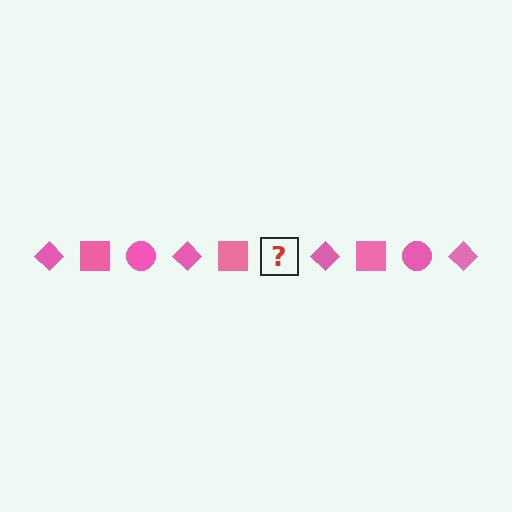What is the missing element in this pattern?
The missing element is a pink circle.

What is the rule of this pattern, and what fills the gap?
The rule is that the pattern cycles through diamond, square, circle shapes in pink. The gap should be filled with a pink circle.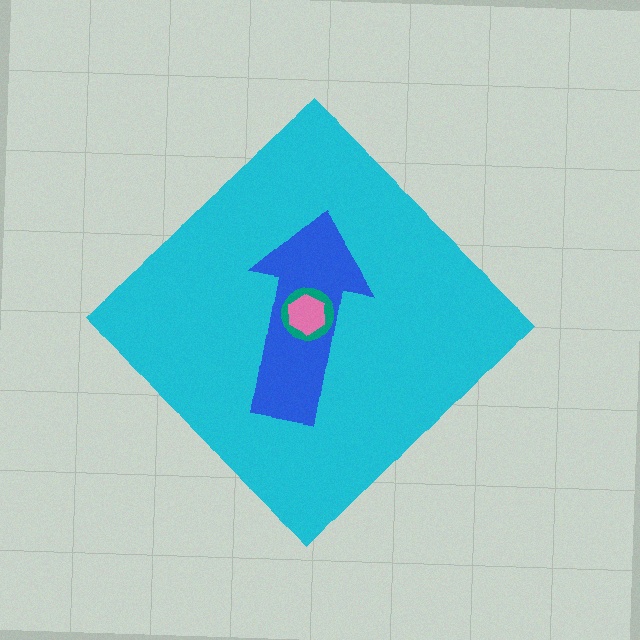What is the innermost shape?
The pink hexagon.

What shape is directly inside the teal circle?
The pink hexagon.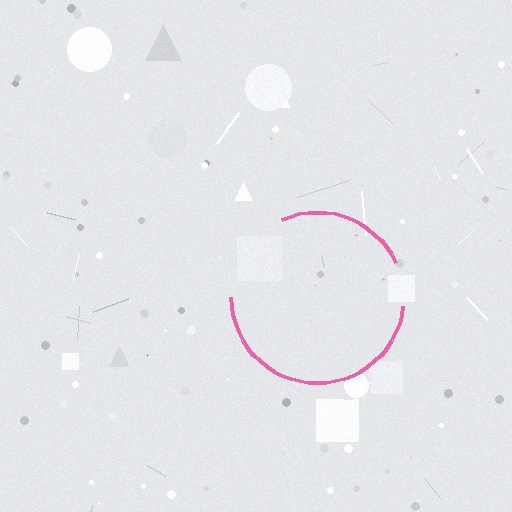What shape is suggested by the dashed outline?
The dashed outline suggests a circle.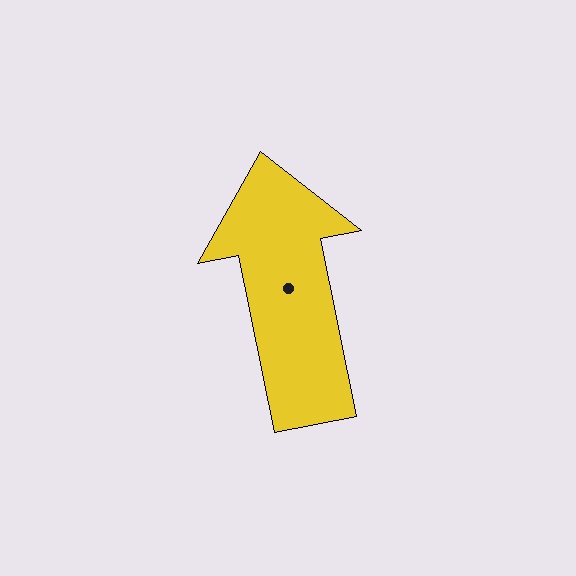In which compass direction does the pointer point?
North.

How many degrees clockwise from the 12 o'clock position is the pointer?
Approximately 349 degrees.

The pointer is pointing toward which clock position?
Roughly 12 o'clock.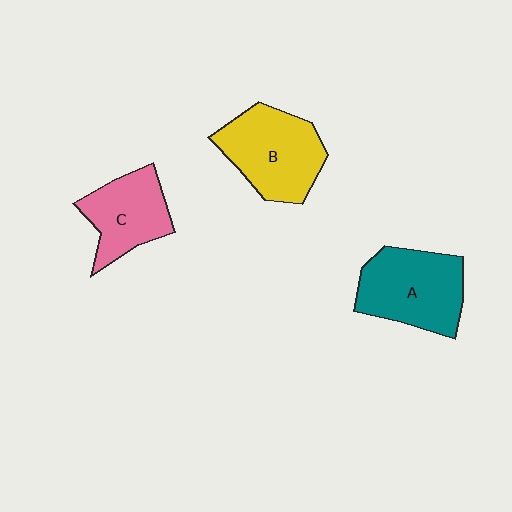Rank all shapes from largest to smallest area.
From largest to smallest: A (teal), B (yellow), C (pink).